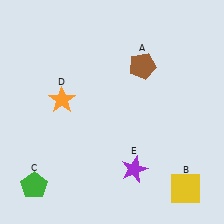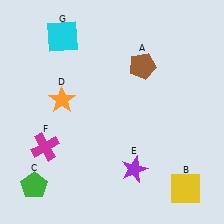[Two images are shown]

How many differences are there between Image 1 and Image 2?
There are 2 differences between the two images.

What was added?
A magenta cross (F), a cyan square (G) were added in Image 2.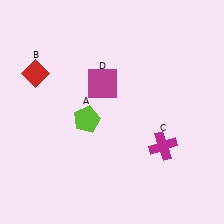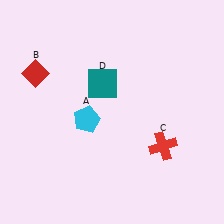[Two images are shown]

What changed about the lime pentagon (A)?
In Image 1, A is lime. In Image 2, it changed to cyan.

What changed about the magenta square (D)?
In Image 1, D is magenta. In Image 2, it changed to teal.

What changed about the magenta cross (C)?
In Image 1, C is magenta. In Image 2, it changed to red.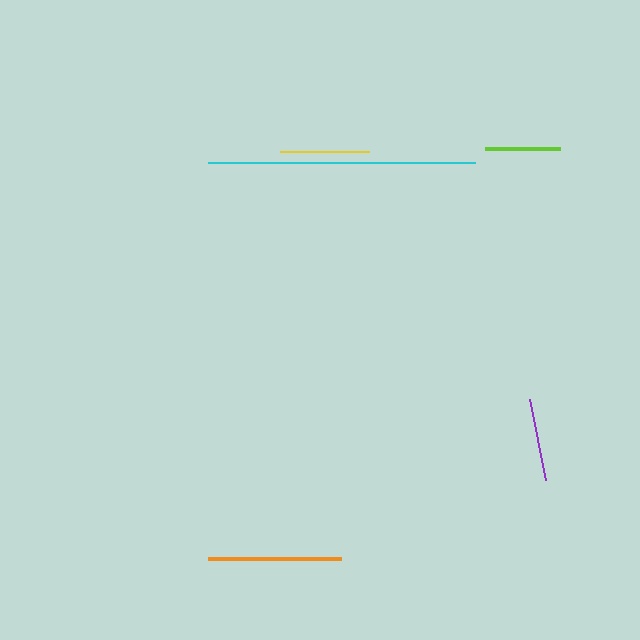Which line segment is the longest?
The cyan line is the longest at approximately 267 pixels.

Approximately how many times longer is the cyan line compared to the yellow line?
The cyan line is approximately 3.0 times the length of the yellow line.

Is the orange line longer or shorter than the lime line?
The orange line is longer than the lime line.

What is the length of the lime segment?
The lime segment is approximately 75 pixels long.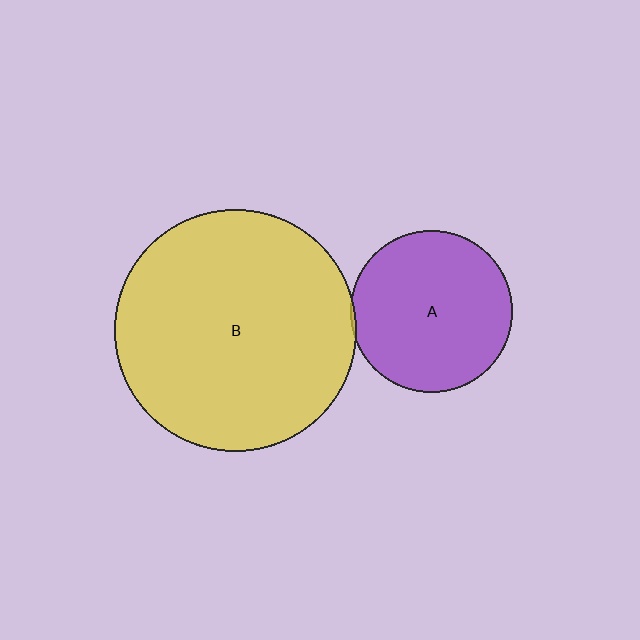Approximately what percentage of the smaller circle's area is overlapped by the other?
Approximately 5%.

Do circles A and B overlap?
Yes.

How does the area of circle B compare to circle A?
Approximately 2.2 times.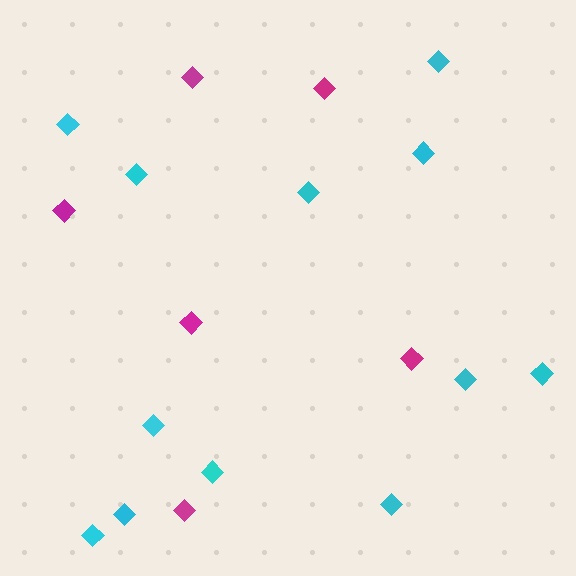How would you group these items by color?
There are 2 groups: one group of magenta diamonds (6) and one group of cyan diamonds (12).